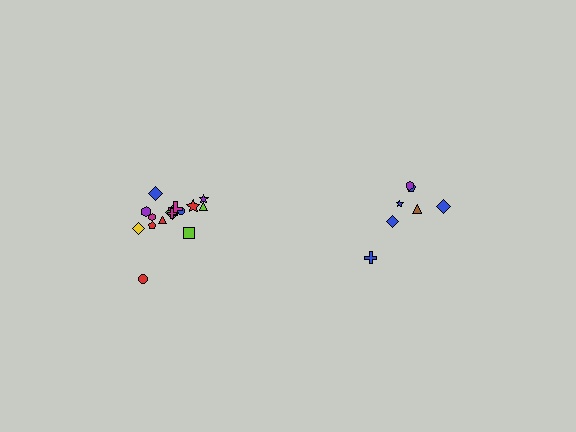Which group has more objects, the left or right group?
The left group.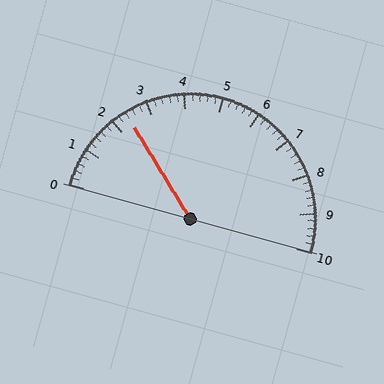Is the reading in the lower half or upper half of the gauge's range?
The reading is in the lower half of the range (0 to 10).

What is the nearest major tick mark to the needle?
The nearest major tick mark is 2.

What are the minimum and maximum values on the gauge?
The gauge ranges from 0 to 10.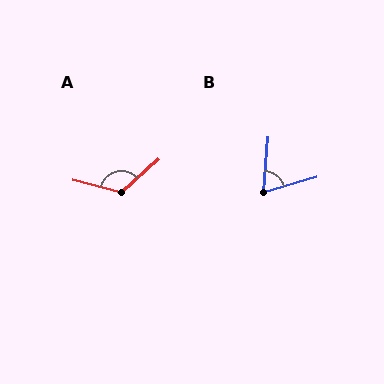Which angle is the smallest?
B, at approximately 70 degrees.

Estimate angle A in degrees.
Approximately 124 degrees.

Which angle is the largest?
A, at approximately 124 degrees.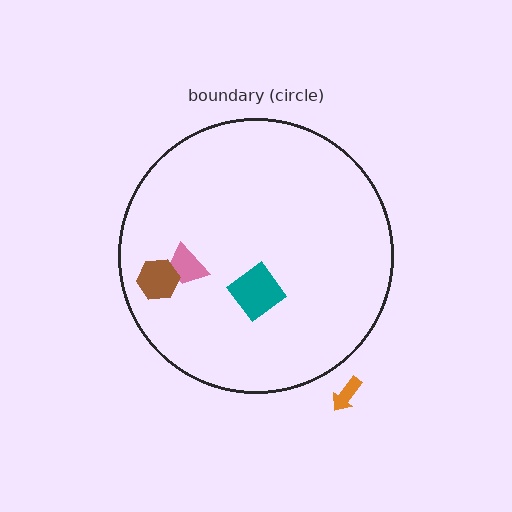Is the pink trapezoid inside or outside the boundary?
Inside.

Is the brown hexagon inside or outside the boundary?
Inside.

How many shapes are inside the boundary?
3 inside, 1 outside.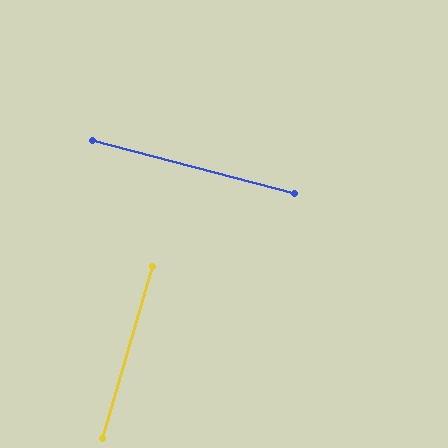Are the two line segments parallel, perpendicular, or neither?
Perpendicular — they meet at approximately 88°.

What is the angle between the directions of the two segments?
Approximately 88 degrees.